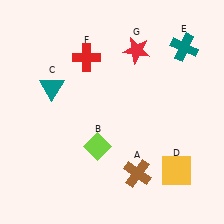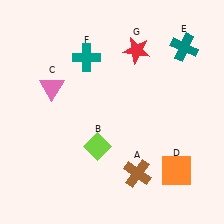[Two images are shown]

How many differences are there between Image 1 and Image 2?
There are 3 differences between the two images.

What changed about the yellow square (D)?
In Image 1, D is yellow. In Image 2, it changed to orange.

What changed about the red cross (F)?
In Image 1, F is red. In Image 2, it changed to teal.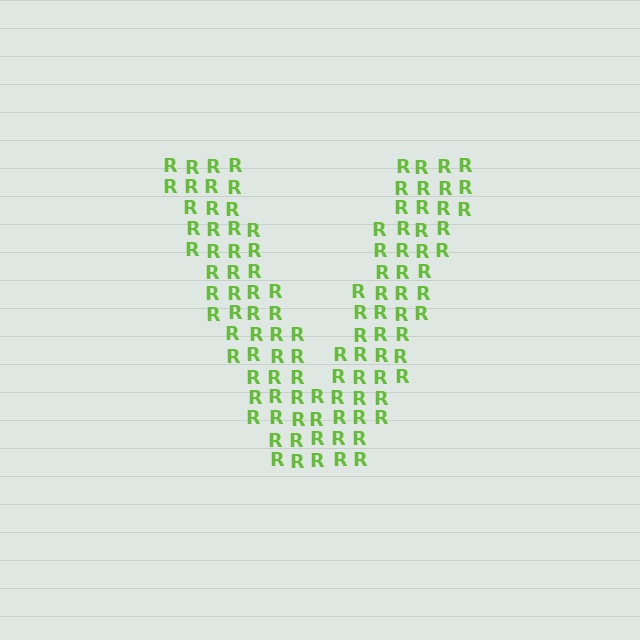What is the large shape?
The large shape is the letter V.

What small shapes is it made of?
It is made of small letter R's.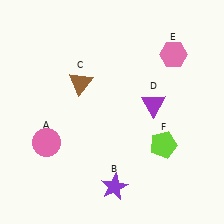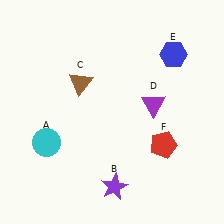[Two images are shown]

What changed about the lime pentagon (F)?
In Image 1, F is lime. In Image 2, it changed to red.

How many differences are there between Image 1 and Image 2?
There are 3 differences between the two images.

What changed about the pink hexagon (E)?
In Image 1, E is pink. In Image 2, it changed to blue.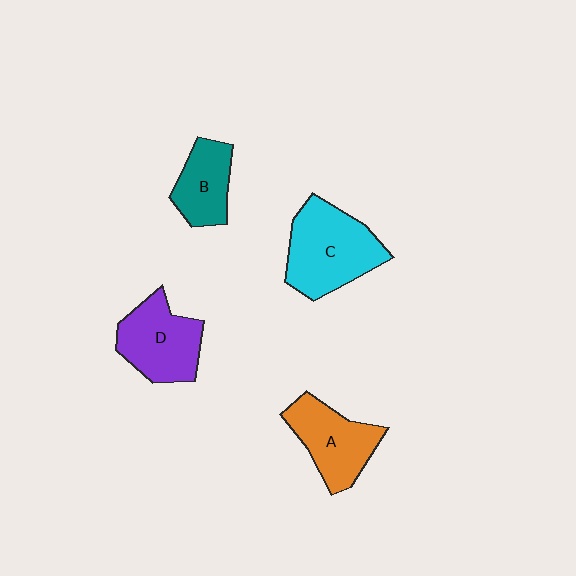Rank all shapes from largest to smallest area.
From largest to smallest: C (cyan), D (purple), A (orange), B (teal).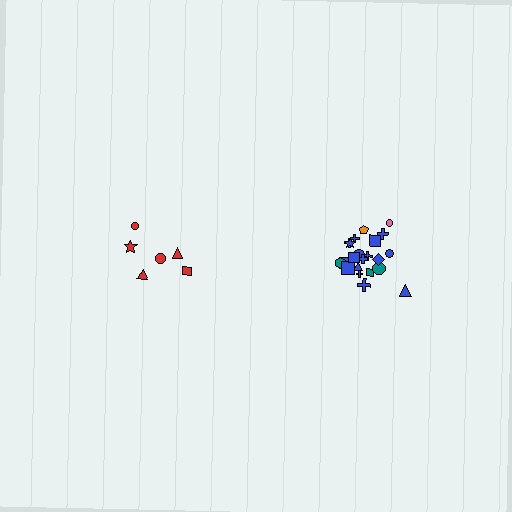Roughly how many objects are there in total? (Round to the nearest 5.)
Roughly 30 objects in total.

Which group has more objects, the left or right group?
The right group.